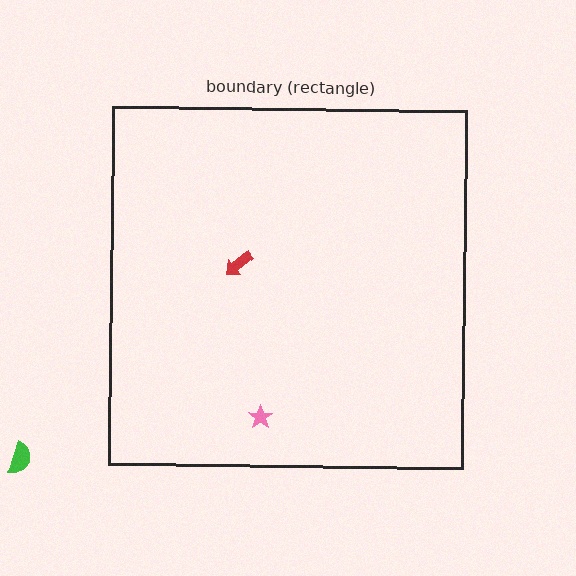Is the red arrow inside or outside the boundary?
Inside.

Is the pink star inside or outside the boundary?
Inside.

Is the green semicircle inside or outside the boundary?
Outside.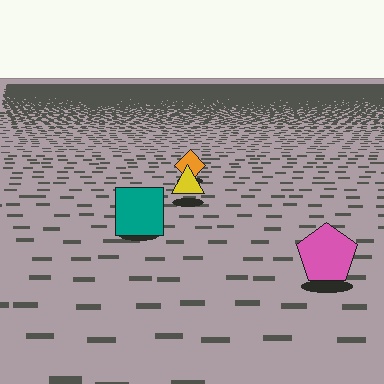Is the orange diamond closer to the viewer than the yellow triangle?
No. The yellow triangle is closer — you can tell from the texture gradient: the ground texture is coarser near it.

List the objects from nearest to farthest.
From nearest to farthest: the pink pentagon, the teal square, the yellow triangle, the orange diamond.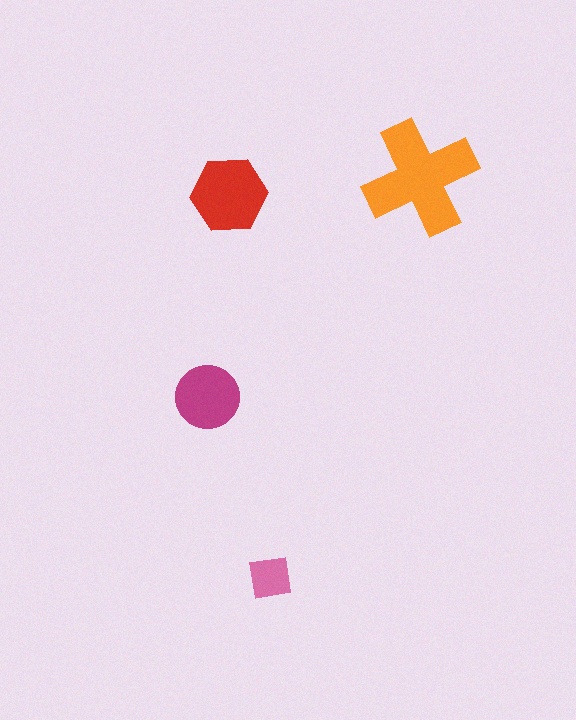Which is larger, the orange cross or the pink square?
The orange cross.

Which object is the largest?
The orange cross.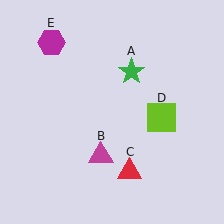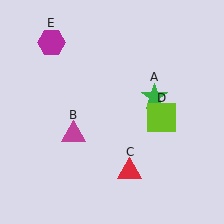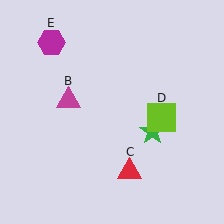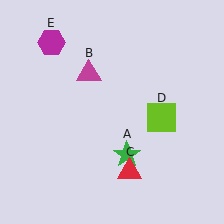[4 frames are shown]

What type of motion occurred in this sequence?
The green star (object A), magenta triangle (object B) rotated clockwise around the center of the scene.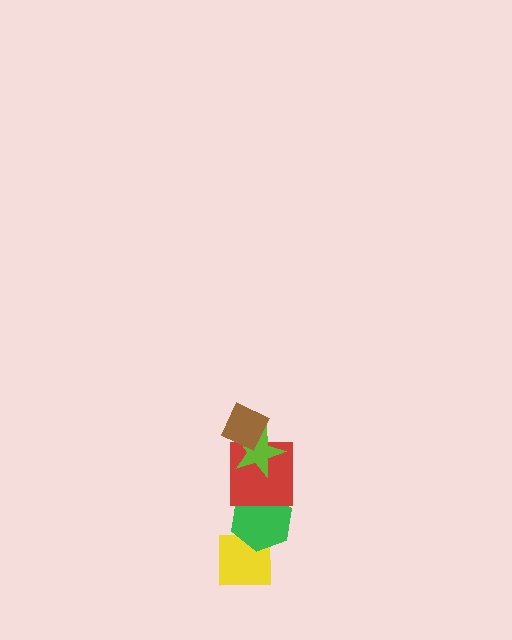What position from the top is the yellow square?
The yellow square is 5th from the top.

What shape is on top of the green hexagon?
The red square is on top of the green hexagon.